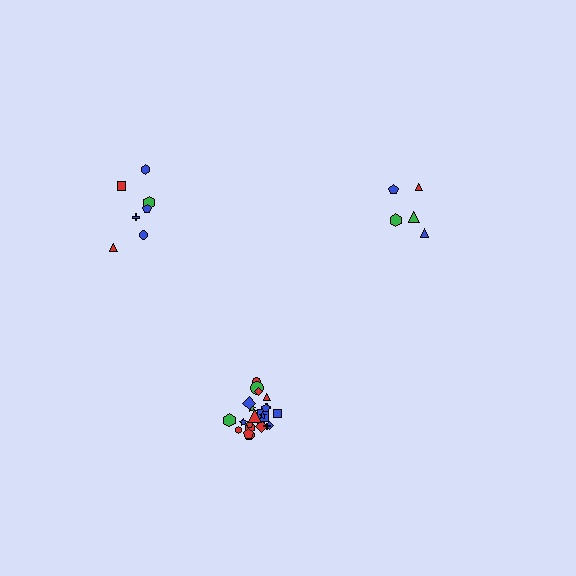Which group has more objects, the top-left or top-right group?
The top-left group.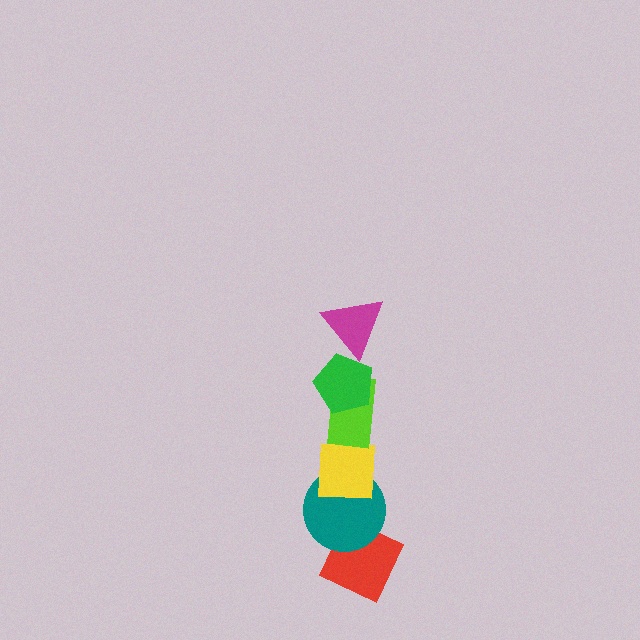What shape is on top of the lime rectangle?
The green pentagon is on top of the lime rectangle.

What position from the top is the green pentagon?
The green pentagon is 2nd from the top.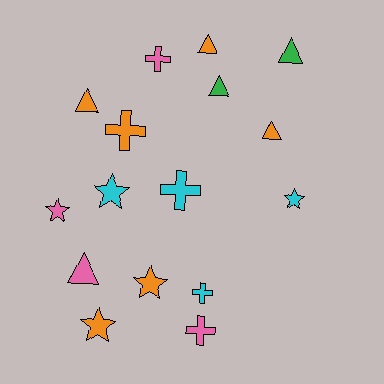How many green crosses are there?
There are no green crosses.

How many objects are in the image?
There are 16 objects.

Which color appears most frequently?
Orange, with 6 objects.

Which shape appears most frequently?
Triangle, with 6 objects.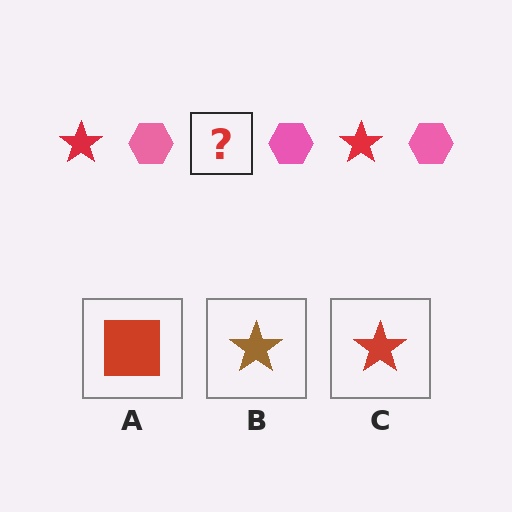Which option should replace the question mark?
Option C.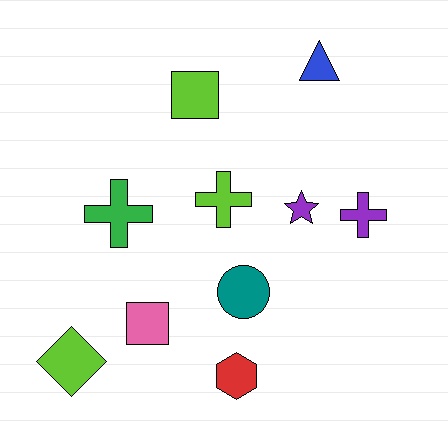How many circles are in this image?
There is 1 circle.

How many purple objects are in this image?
There are 2 purple objects.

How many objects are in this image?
There are 10 objects.